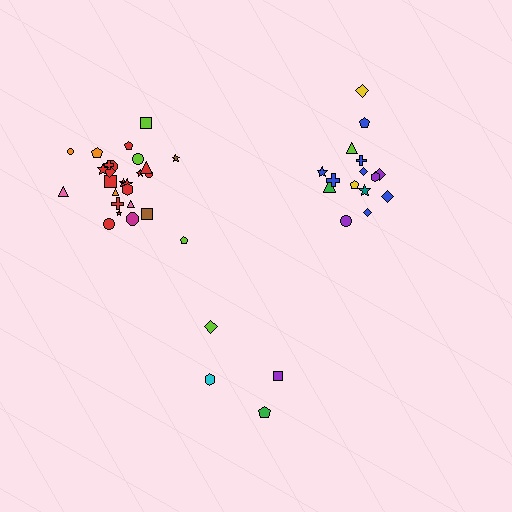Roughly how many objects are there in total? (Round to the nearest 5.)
Roughly 45 objects in total.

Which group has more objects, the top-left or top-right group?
The top-left group.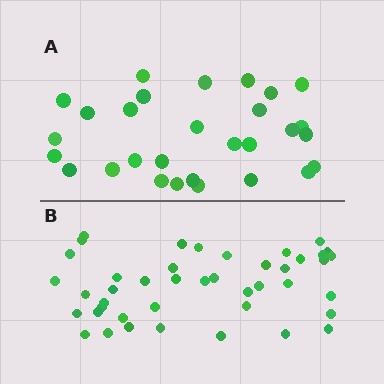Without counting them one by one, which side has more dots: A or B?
Region B (the bottom region) has more dots.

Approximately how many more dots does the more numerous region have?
Region B has approximately 15 more dots than region A.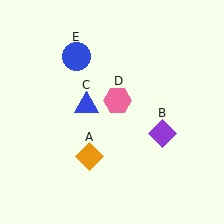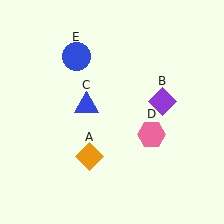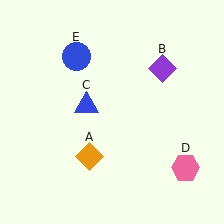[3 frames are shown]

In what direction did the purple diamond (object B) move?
The purple diamond (object B) moved up.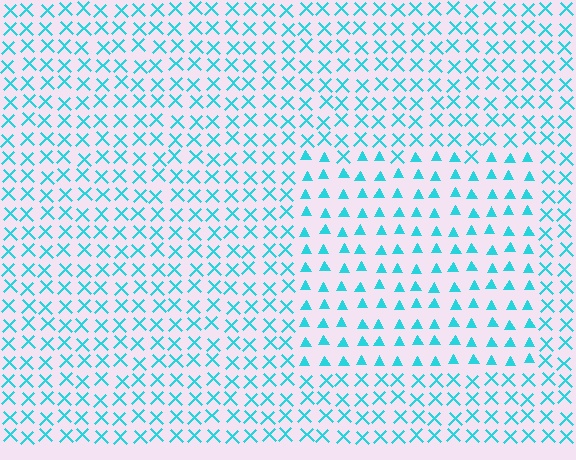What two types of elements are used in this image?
The image uses triangles inside the rectangle region and X marks outside it.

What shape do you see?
I see a rectangle.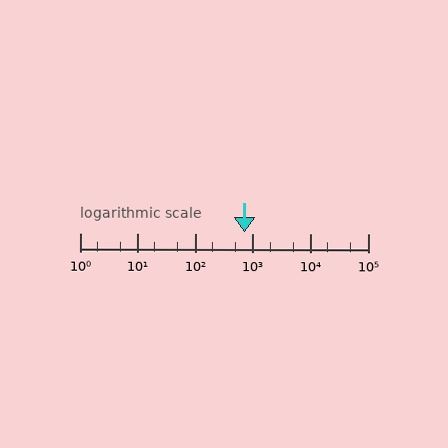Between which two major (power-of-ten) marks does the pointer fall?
The pointer is between 100 and 1000.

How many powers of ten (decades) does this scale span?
The scale spans 5 decades, from 1 to 100000.